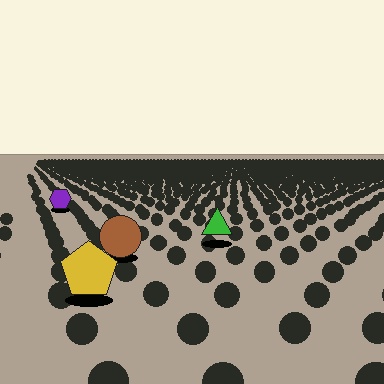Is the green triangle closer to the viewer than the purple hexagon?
Yes. The green triangle is closer — you can tell from the texture gradient: the ground texture is coarser near it.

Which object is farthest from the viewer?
The purple hexagon is farthest from the viewer. It appears smaller and the ground texture around it is denser.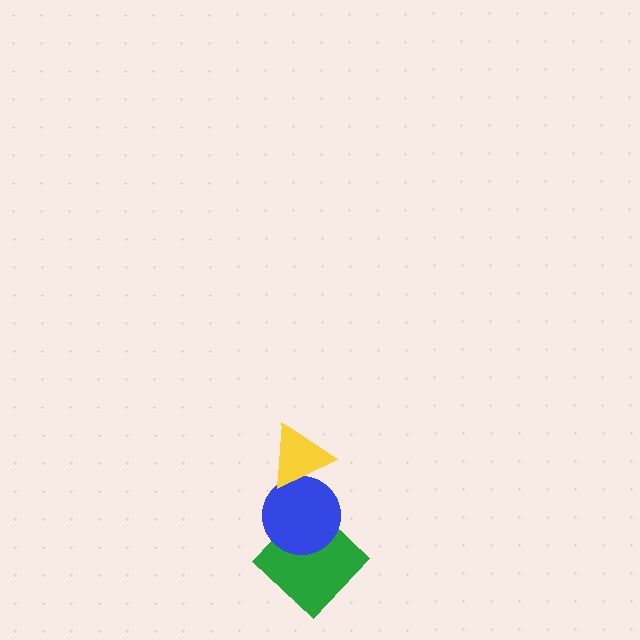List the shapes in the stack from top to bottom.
From top to bottom: the yellow triangle, the blue circle, the green diamond.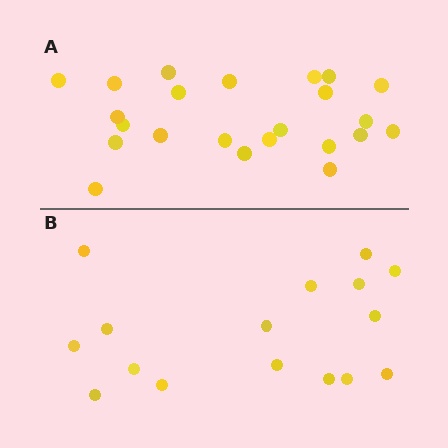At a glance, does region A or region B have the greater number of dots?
Region A (the top region) has more dots.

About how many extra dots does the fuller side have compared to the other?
Region A has roughly 8 or so more dots than region B.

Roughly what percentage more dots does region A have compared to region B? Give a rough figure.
About 45% more.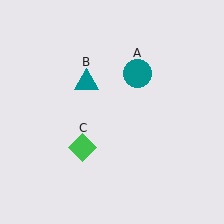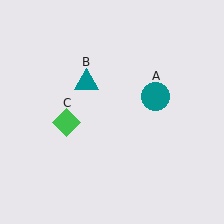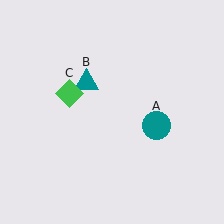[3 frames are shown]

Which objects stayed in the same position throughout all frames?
Teal triangle (object B) remained stationary.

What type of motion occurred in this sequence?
The teal circle (object A), green diamond (object C) rotated clockwise around the center of the scene.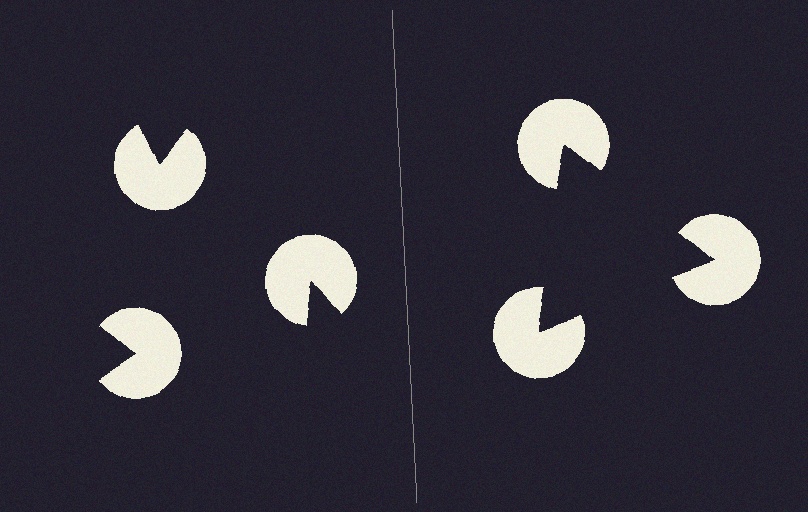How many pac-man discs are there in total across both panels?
6 — 3 on each side.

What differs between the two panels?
The pac-man discs are positioned identically on both sides; only the wedge orientations differ. On the right they align to a triangle; on the left they are misaligned.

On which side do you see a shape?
An illusory triangle appears on the right side. On the left side the wedge cuts are rotated, so no coherent shape forms.